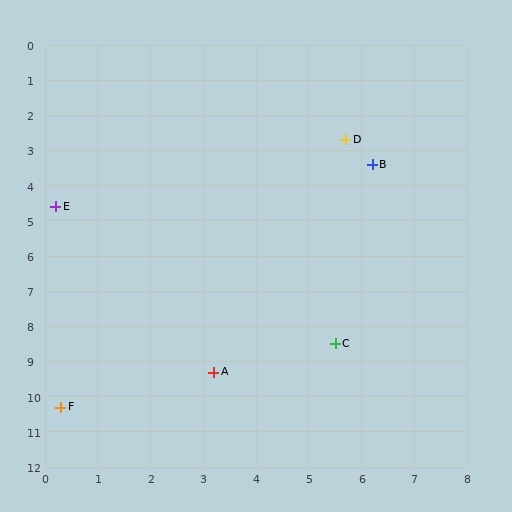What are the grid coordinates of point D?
Point D is at approximately (5.7, 2.7).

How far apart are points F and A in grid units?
Points F and A are about 3.1 grid units apart.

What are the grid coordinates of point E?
Point E is at approximately (0.2, 4.6).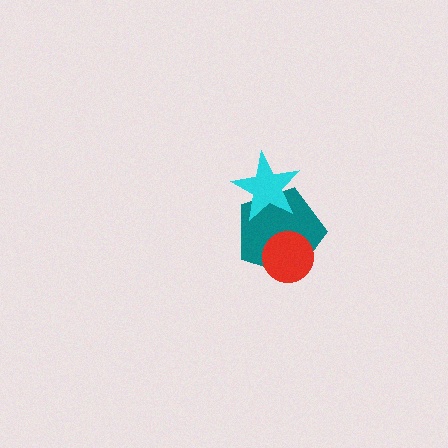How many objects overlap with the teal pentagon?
2 objects overlap with the teal pentagon.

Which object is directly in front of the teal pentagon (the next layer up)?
The red circle is directly in front of the teal pentagon.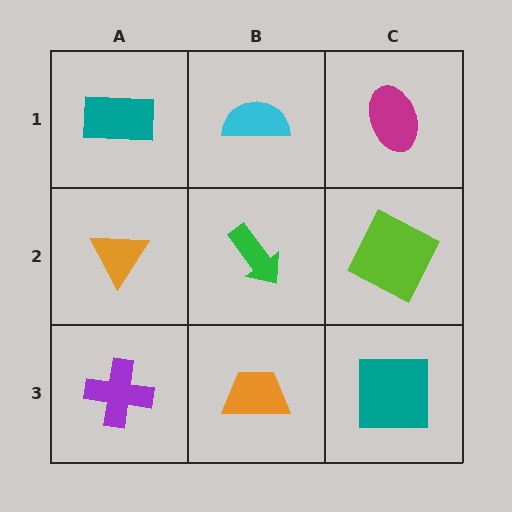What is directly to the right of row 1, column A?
A cyan semicircle.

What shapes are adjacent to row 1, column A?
An orange triangle (row 2, column A), a cyan semicircle (row 1, column B).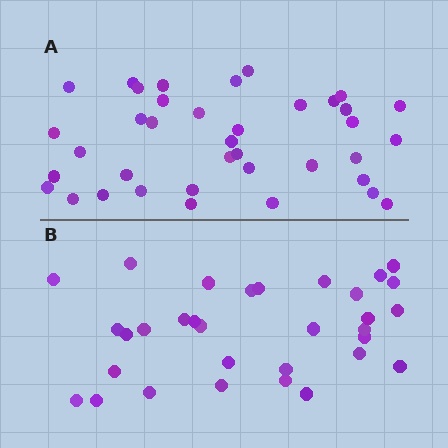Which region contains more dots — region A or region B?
Region A (the top region) has more dots.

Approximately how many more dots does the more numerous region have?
Region A has about 6 more dots than region B.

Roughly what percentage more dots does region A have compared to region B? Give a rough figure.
About 20% more.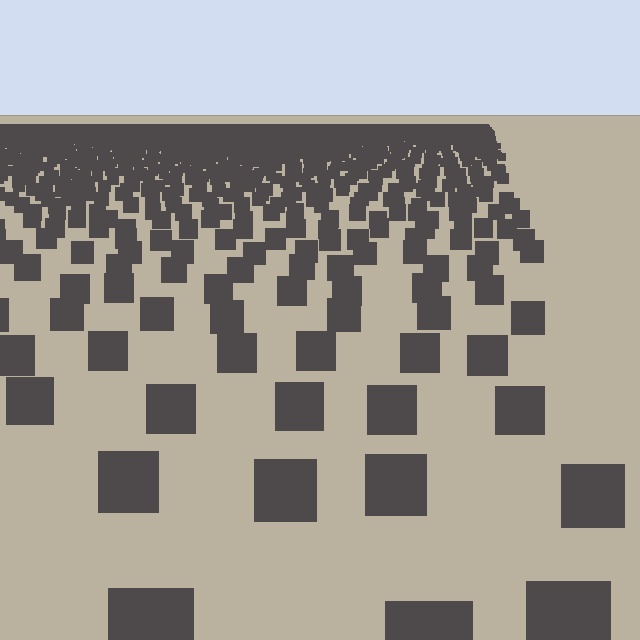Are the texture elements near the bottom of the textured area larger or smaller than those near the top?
Larger. Near the bottom, elements are closer to the viewer and appear at a bigger on-screen size.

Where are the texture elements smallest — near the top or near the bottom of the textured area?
Near the top.